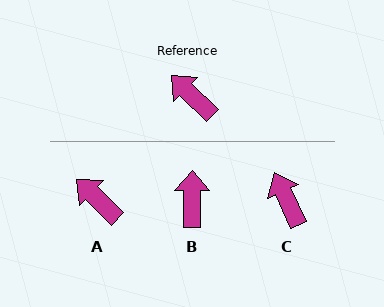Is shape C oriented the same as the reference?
No, it is off by about 21 degrees.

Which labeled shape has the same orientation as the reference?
A.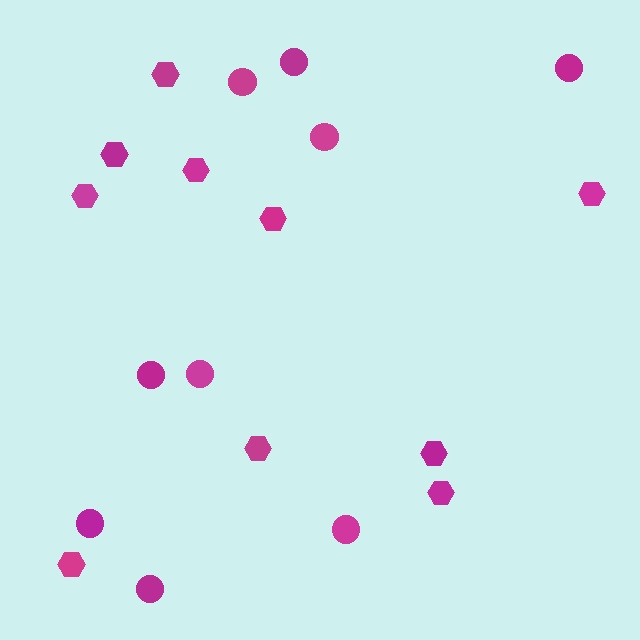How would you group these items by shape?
There are 2 groups: one group of circles (9) and one group of hexagons (10).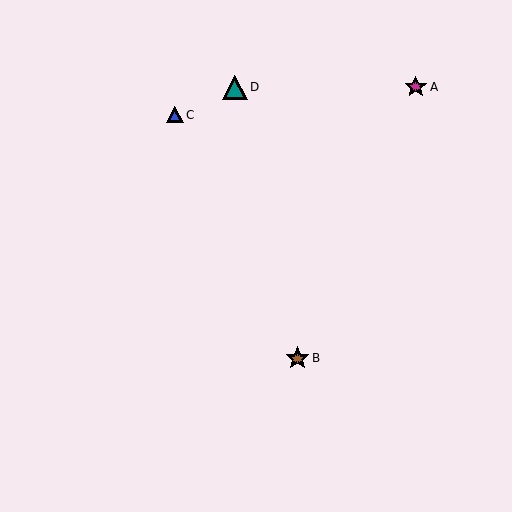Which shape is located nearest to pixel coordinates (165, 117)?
The blue triangle (labeled C) at (175, 115) is nearest to that location.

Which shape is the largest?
The teal triangle (labeled D) is the largest.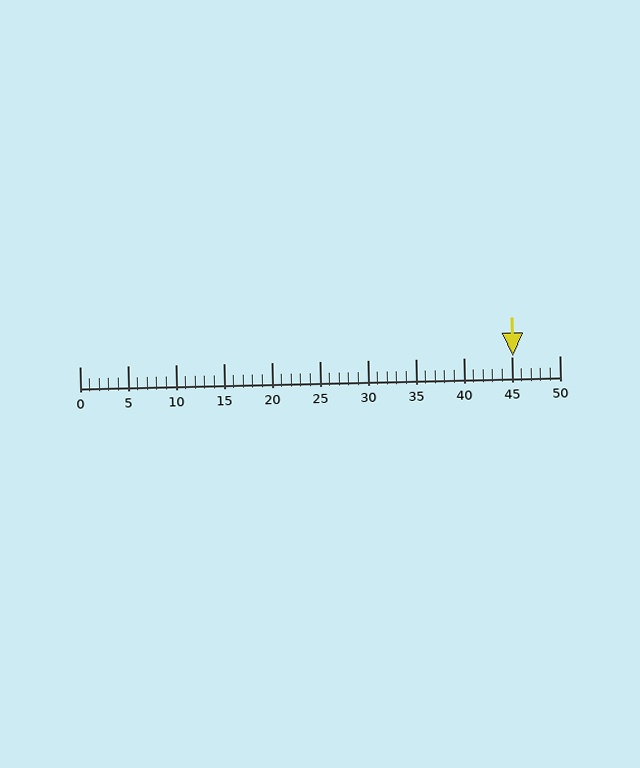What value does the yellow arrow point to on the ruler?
The yellow arrow points to approximately 45.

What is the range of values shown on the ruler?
The ruler shows values from 0 to 50.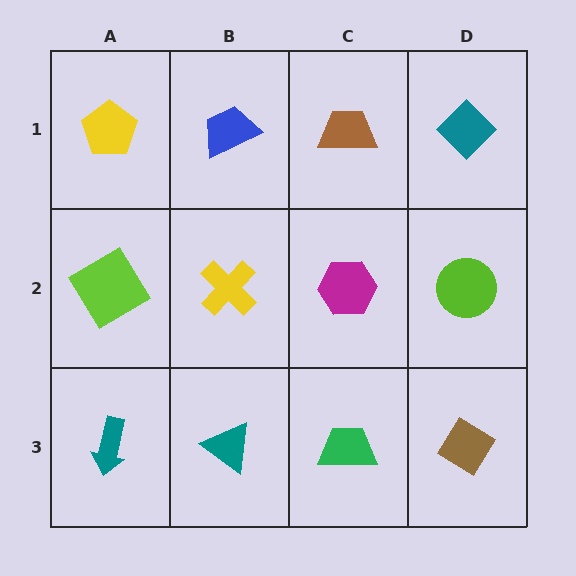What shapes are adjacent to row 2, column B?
A blue trapezoid (row 1, column B), a teal triangle (row 3, column B), a lime diamond (row 2, column A), a magenta hexagon (row 2, column C).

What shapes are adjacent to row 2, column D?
A teal diamond (row 1, column D), a brown diamond (row 3, column D), a magenta hexagon (row 2, column C).